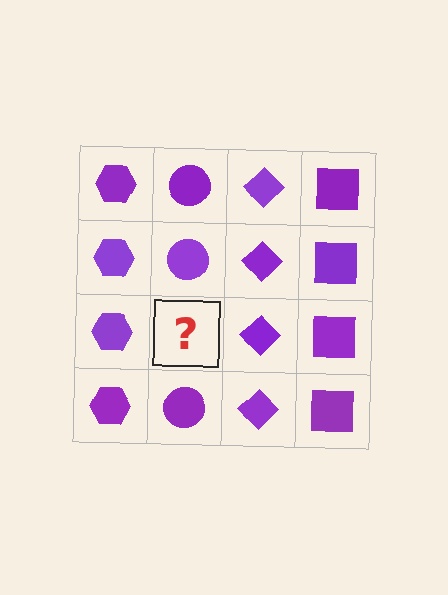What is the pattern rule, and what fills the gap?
The rule is that each column has a consistent shape. The gap should be filled with a purple circle.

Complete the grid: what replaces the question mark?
The question mark should be replaced with a purple circle.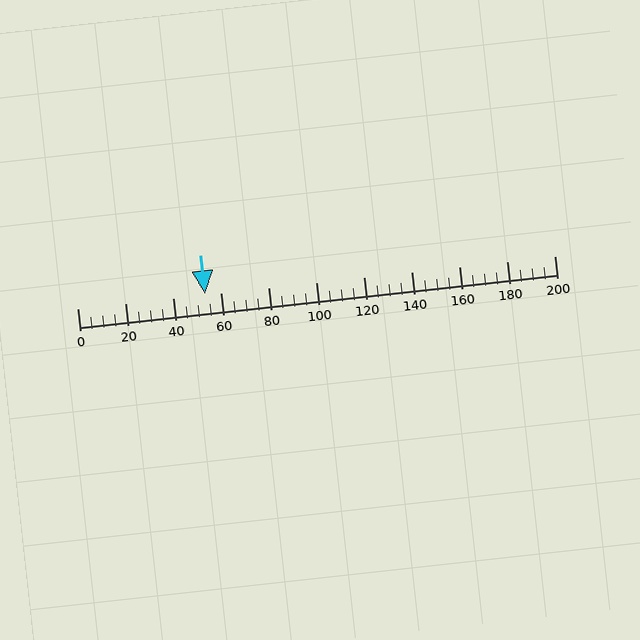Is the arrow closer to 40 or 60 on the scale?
The arrow is closer to 60.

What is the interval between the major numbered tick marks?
The major tick marks are spaced 20 units apart.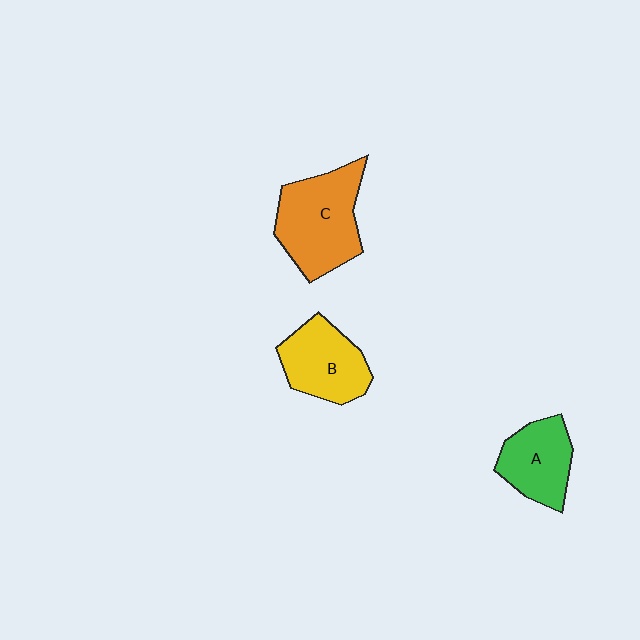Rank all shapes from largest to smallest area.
From largest to smallest: C (orange), B (yellow), A (green).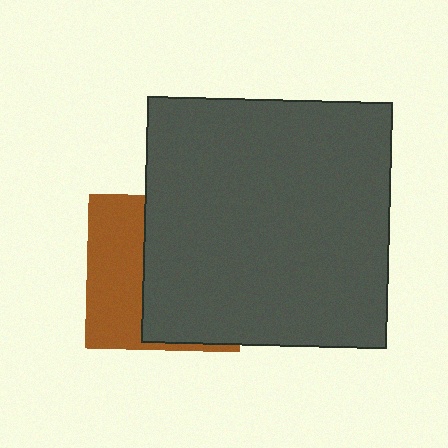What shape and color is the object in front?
The object in front is a dark gray square.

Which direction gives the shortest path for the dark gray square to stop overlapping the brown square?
Moving right gives the shortest separation.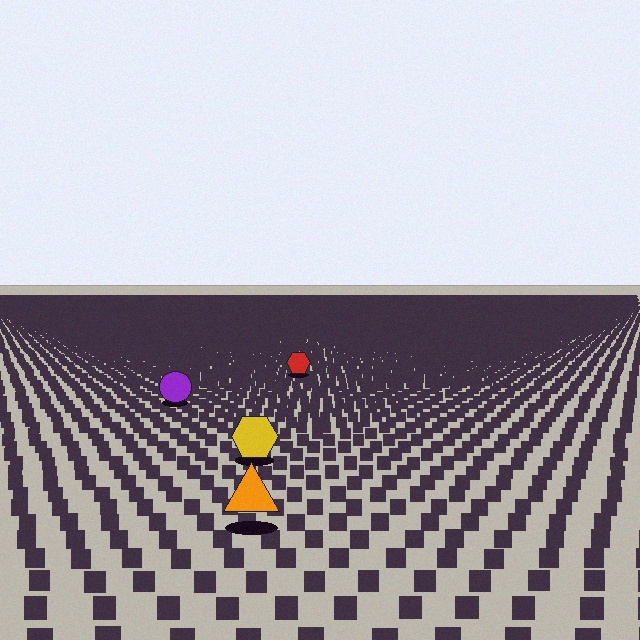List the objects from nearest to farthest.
From nearest to farthest: the orange triangle, the yellow hexagon, the purple circle, the red hexagon.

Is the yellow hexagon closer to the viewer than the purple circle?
Yes. The yellow hexagon is closer — you can tell from the texture gradient: the ground texture is coarser near it.